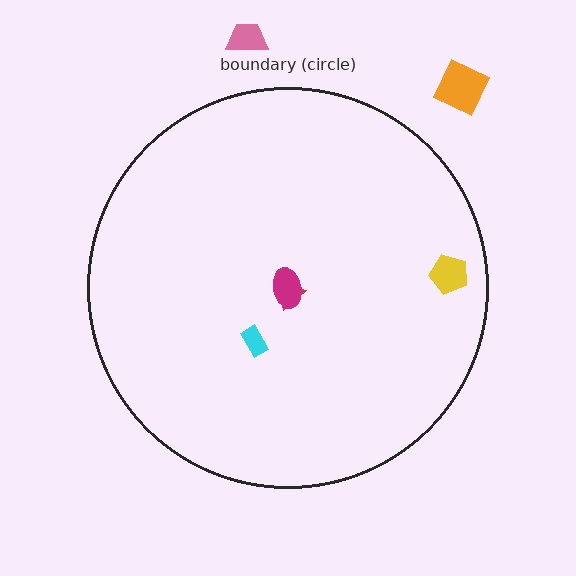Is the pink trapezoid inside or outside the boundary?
Outside.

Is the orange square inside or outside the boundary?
Outside.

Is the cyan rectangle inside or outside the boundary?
Inside.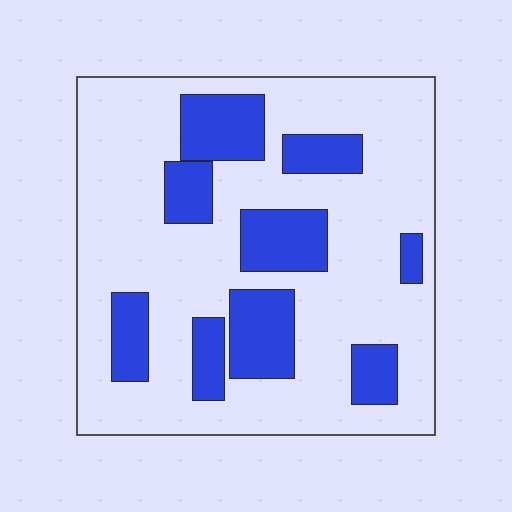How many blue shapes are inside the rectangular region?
9.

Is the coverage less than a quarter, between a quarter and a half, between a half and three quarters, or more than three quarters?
Between a quarter and a half.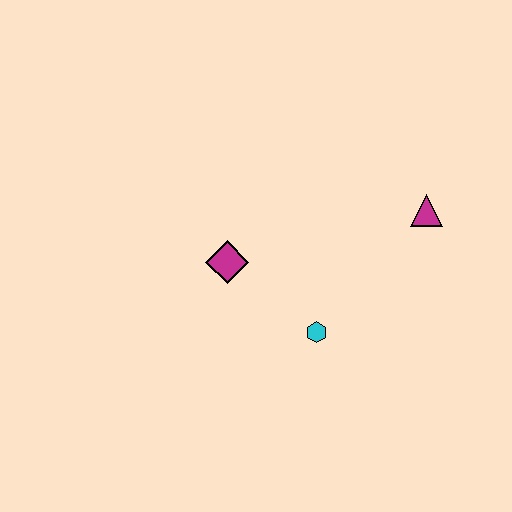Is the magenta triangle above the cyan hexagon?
Yes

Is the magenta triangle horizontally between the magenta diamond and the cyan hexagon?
No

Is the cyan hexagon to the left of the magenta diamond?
No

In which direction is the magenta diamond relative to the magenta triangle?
The magenta diamond is to the left of the magenta triangle.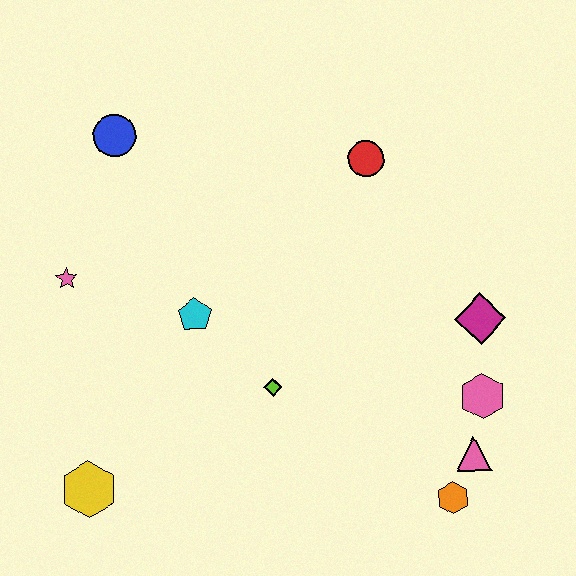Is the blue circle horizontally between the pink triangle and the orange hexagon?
No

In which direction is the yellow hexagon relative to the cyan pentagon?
The yellow hexagon is below the cyan pentagon.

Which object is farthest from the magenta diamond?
The yellow hexagon is farthest from the magenta diamond.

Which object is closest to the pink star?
The cyan pentagon is closest to the pink star.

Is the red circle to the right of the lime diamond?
Yes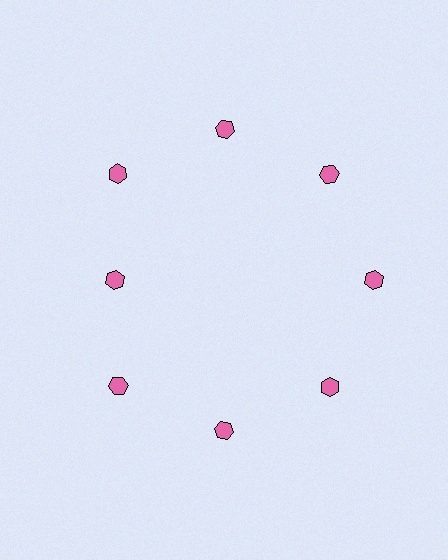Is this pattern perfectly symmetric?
No. The 8 pink hexagons are arranged in a ring, but one element near the 9 o'clock position is pulled inward toward the center, breaking the 8-fold rotational symmetry.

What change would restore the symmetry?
The symmetry would be restored by moving it outward, back onto the ring so that all 8 hexagons sit at equal angles and equal distance from the center.